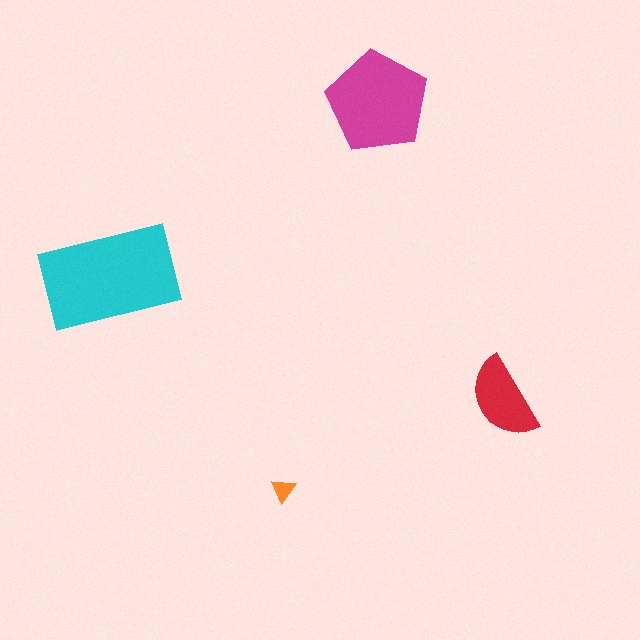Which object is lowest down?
The orange triangle is bottommost.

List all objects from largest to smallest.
The cyan rectangle, the magenta pentagon, the red semicircle, the orange triangle.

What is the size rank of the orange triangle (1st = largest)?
4th.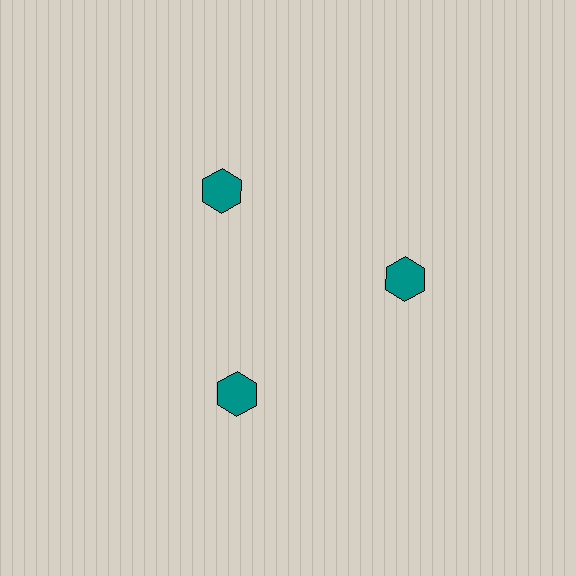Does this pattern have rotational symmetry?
Yes, this pattern has 3-fold rotational symmetry. It looks the same after rotating 120 degrees around the center.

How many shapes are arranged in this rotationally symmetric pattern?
There are 3 shapes, arranged in 3 groups of 1.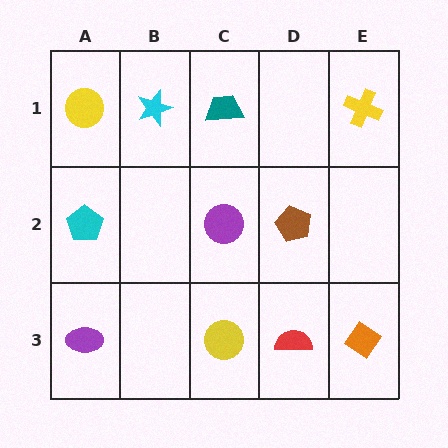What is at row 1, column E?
A yellow cross.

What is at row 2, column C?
A purple circle.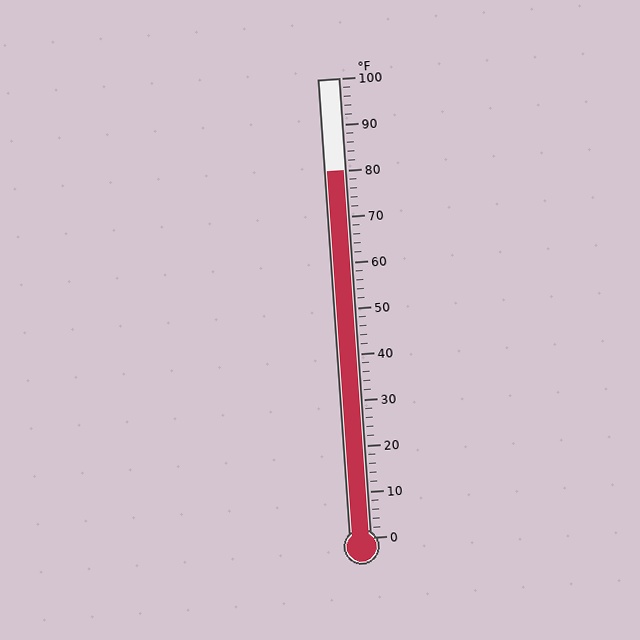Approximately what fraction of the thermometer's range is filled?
The thermometer is filled to approximately 80% of its range.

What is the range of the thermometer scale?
The thermometer scale ranges from 0°F to 100°F.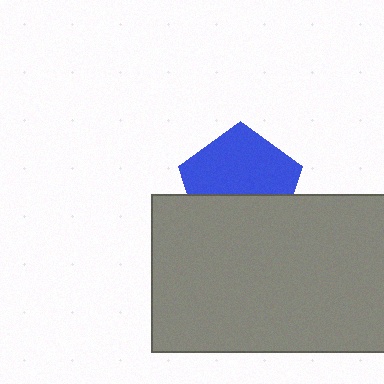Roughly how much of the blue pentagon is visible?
About half of it is visible (roughly 58%).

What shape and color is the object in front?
The object in front is a gray rectangle.